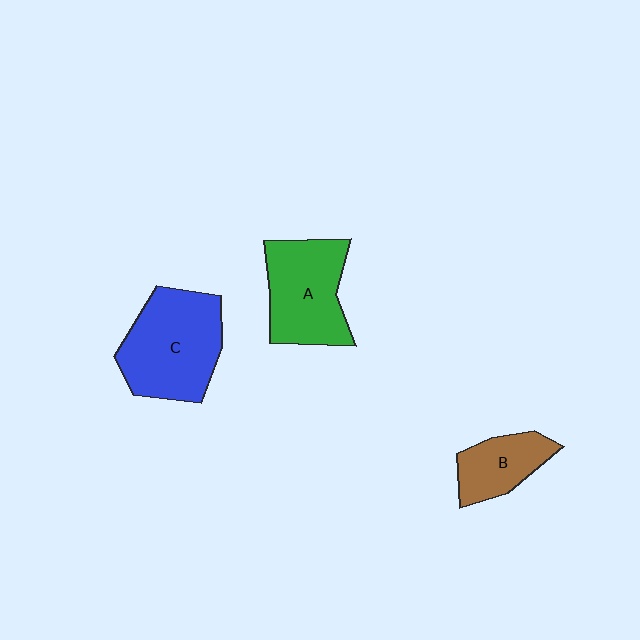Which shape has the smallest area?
Shape B (brown).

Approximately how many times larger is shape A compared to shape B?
Approximately 1.7 times.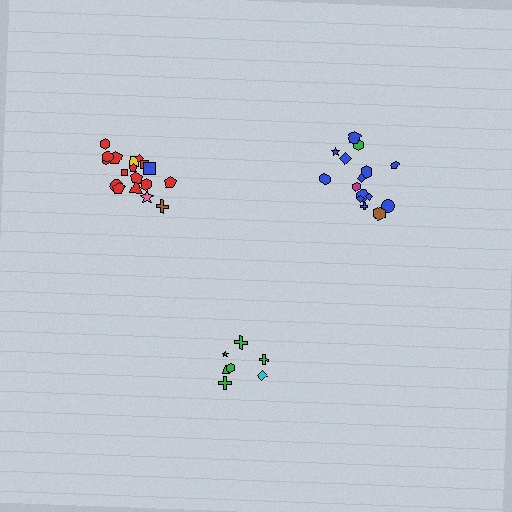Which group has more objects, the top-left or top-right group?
The top-left group.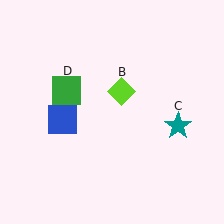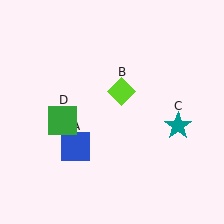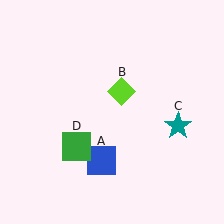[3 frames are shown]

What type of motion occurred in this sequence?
The blue square (object A), green square (object D) rotated counterclockwise around the center of the scene.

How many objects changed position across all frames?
2 objects changed position: blue square (object A), green square (object D).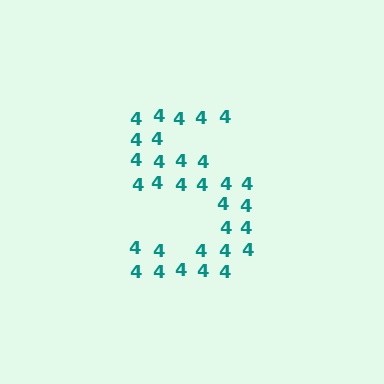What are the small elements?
The small elements are digit 4's.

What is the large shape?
The large shape is the digit 5.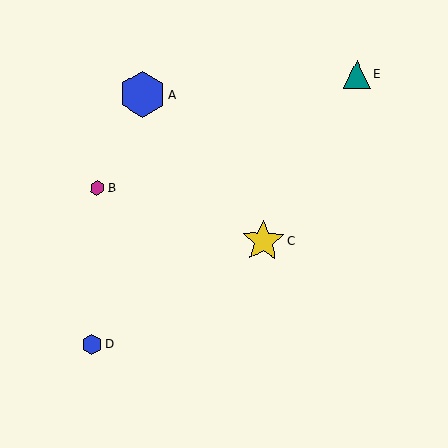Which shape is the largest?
The blue hexagon (labeled A) is the largest.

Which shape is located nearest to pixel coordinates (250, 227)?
The yellow star (labeled C) at (263, 241) is nearest to that location.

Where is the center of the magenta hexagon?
The center of the magenta hexagon is at (97, 188).